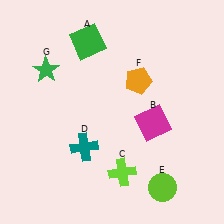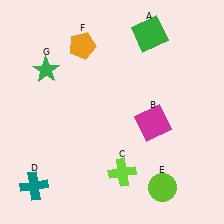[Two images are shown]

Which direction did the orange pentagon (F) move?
The orange pentagon (F) moved left.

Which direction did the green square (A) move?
The green square (A) moved right.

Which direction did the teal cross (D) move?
The teal cross (D) moved left.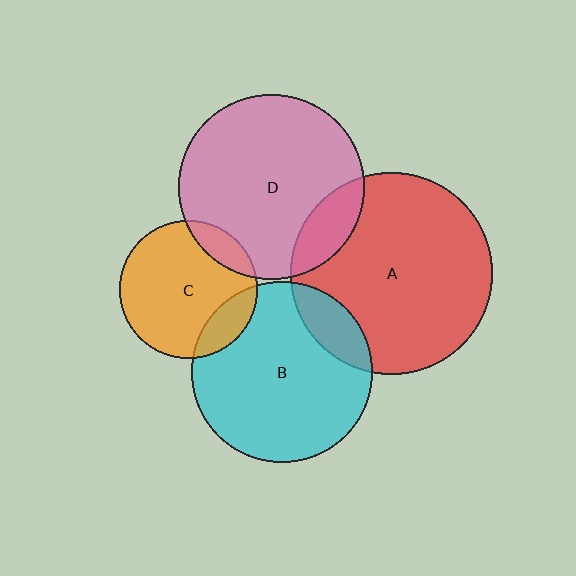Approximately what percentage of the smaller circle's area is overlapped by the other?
Approximately 15%.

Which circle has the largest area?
Circle A (red).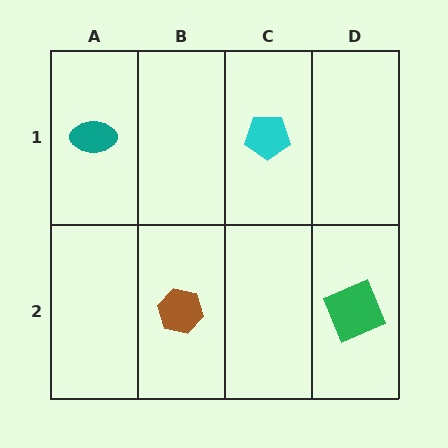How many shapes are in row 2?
2 shapes.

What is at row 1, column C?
A cyan pentagon.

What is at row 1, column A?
A teal ellipse.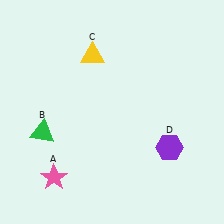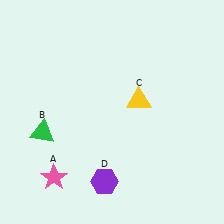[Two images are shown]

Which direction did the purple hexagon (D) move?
The purple hexagon (D) moved left.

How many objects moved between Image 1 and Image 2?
2 objects moved between the two images.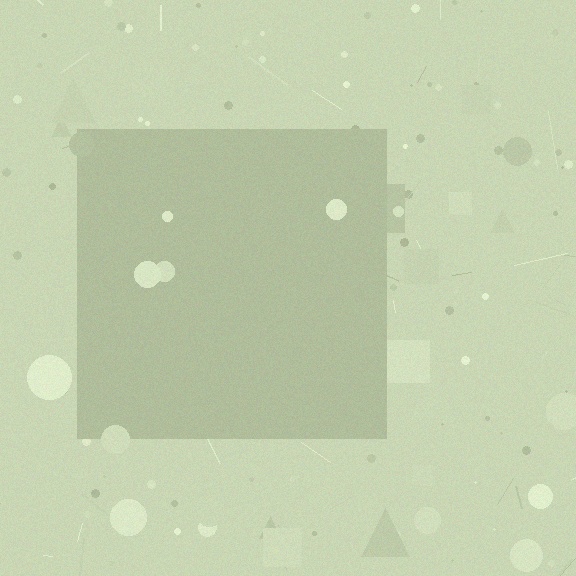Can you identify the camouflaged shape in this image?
The camouflaged shape is a square.